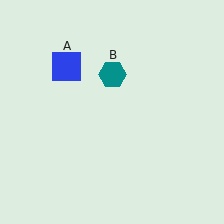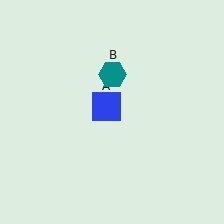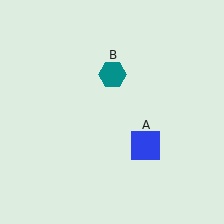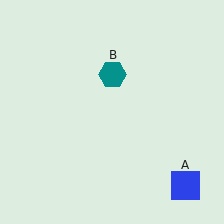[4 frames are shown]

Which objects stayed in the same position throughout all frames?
Teal hexagon (object B) remained stationary.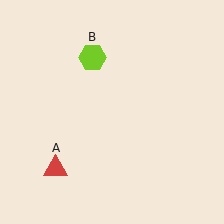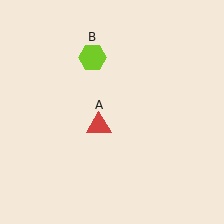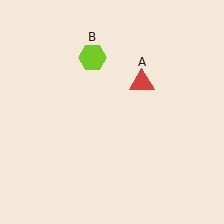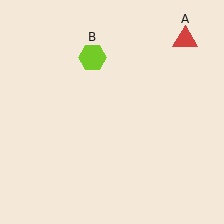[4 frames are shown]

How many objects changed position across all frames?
1 object changed position: red triangle (object A).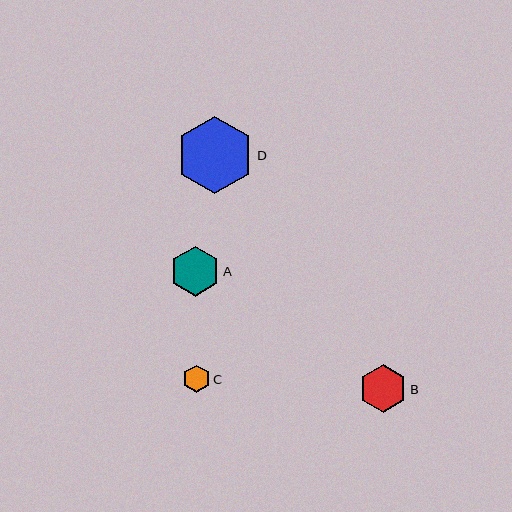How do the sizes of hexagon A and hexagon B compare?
Hexagon A and hexagon B are approximately the same size.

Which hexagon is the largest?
Hexagon D is the largest with a size of approximately 77 pixels.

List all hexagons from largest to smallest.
From largest to smallest: D, A, B, C.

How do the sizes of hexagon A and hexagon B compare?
Hexagon A and hexagon B are approximately the same size.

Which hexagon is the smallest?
Hexagon C is the smallest with a size of approximately 27 pixels.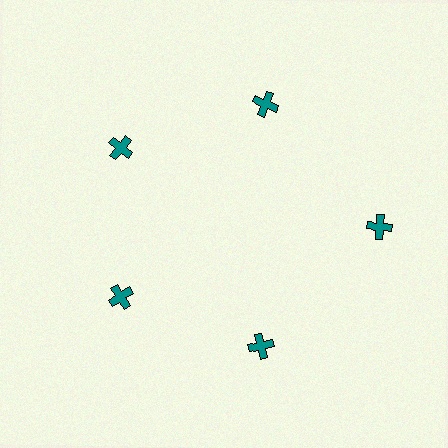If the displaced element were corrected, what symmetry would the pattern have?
It would have 5-fold rotational symmetry — the pattern would map onto itself every 72 degrees.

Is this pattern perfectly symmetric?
No. The 5 teal crosses are arranged in a ring, but one element near the 3 o'clock position is pushed outward from the center, breaking the 5-fold rotational symmetry.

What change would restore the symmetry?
The symmetry would be restored by moving it inward, back onto the ring so that all 5 crosses sit at equal angles and equal distance from the center.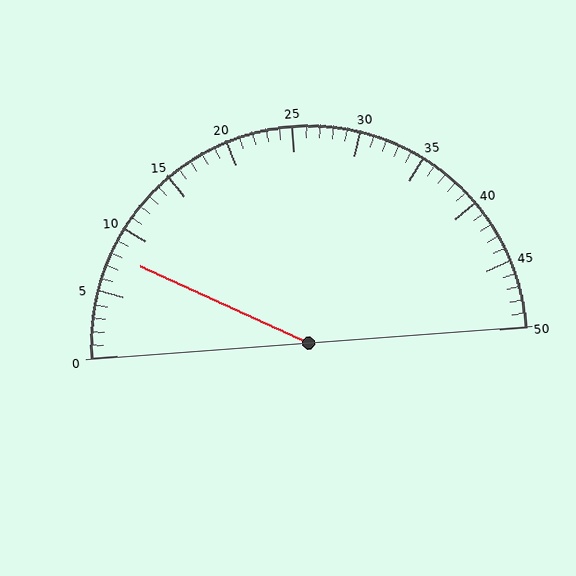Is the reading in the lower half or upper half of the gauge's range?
The reading is in the lower half of the range (0 to 50).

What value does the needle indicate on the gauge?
The needle indicates approximately 8.